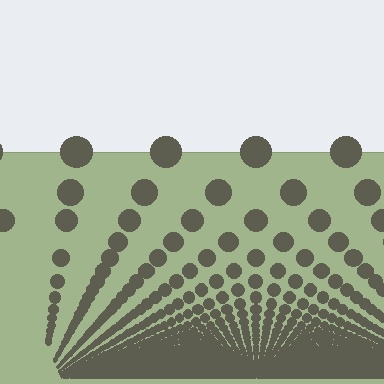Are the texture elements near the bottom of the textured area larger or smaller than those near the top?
Smaller. The gradient is inverted — elements near the bottom are smaller and denser.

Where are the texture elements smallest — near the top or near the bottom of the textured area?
Near the bottom.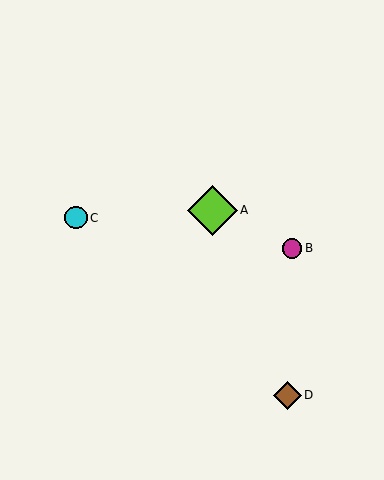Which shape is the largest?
The lime diamond (labeled A) is the largest.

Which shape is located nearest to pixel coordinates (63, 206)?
The cyan circle (labeled C) at (76, 218) is nearest to that location.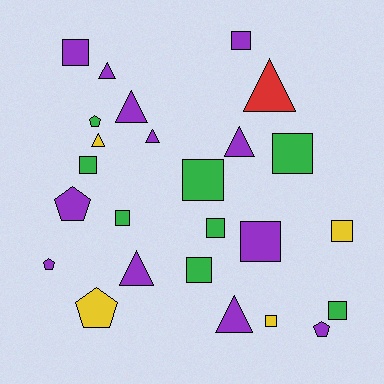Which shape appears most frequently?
Square, with 12 objects.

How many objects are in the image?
There are 25 objects.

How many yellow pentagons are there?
There is 1 yellow pentagon.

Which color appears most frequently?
Purple, with 12 objects.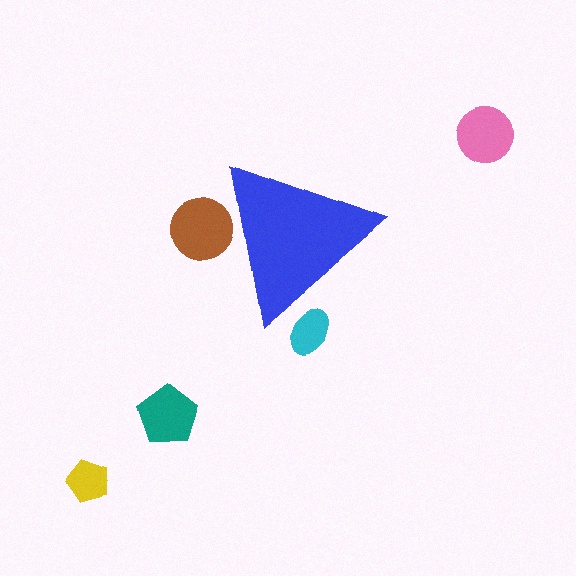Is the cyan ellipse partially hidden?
Yes, the cyan ellipse is partially hidden behind the blue triangle.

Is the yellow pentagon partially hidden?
No, the yellow pentagon is fully visible.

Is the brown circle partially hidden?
Yes, the brown circle is partially hidden behind the blue triangle.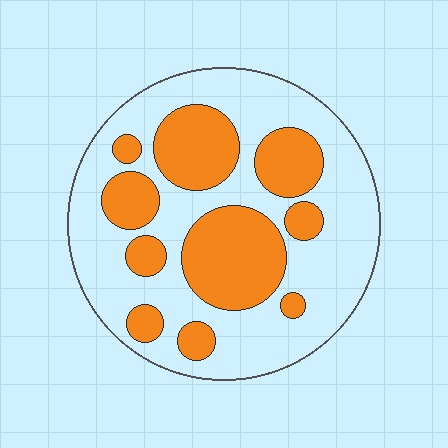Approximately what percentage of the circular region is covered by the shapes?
Approximately 35%.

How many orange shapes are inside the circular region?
10.